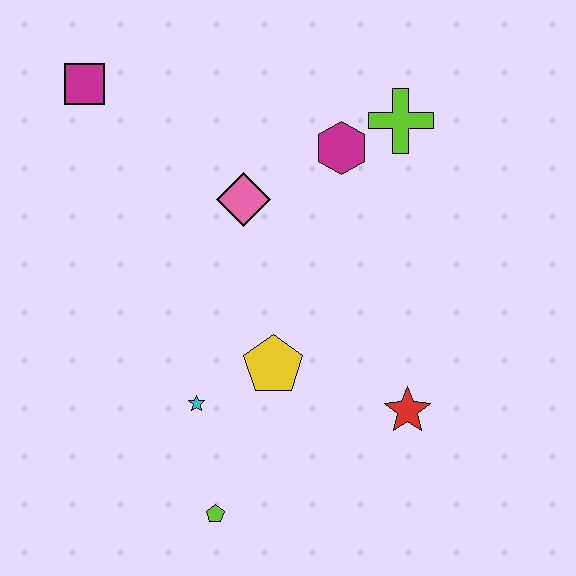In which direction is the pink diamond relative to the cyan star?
The pink diamond is above the cyan star.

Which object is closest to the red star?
The yellow pentagon is closest to the red star.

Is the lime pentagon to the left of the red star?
Yes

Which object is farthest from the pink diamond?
The lime pentagon is farthest from the pink diamond.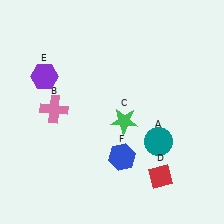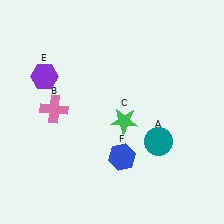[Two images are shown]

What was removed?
The red diamond (D) was removed in Image 2.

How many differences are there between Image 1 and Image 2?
There is 1 difference between the two images.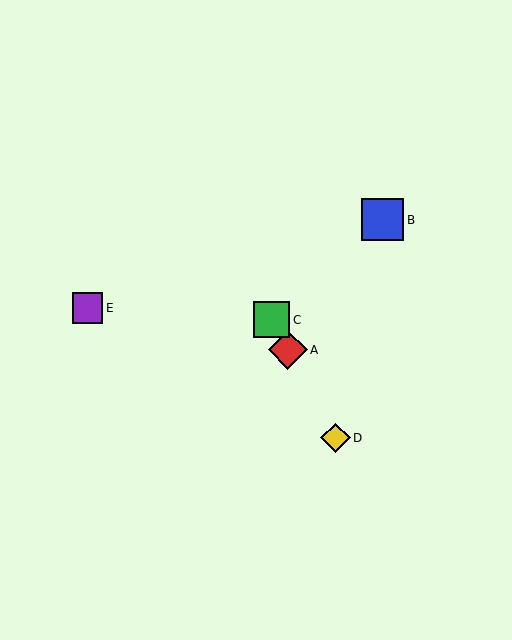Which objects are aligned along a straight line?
Objects A, C, D are aligned along a straight line.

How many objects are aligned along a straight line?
3 objects (A, C, D) are aligned along a straight line.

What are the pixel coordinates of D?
Object D is at (336, 438).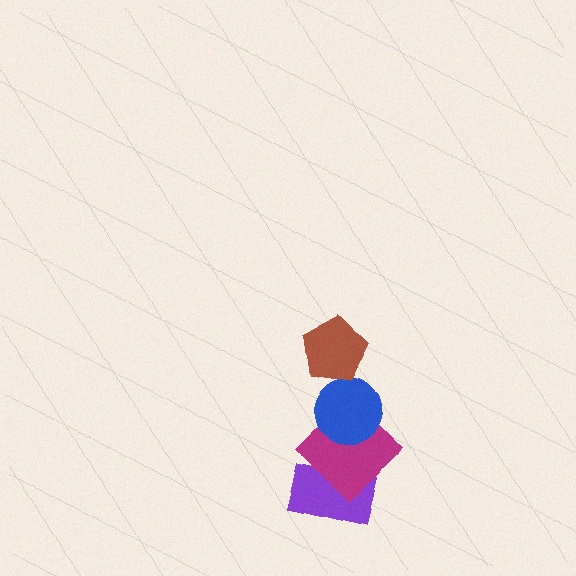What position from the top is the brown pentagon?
The brown pentagon is 1st from the top.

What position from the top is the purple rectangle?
The purple rectangle is 4th from the top.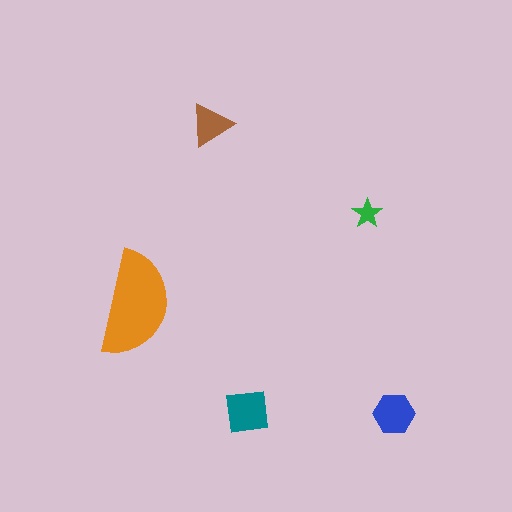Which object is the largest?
The orange semicircle.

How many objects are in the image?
There are 5 objects in the image.